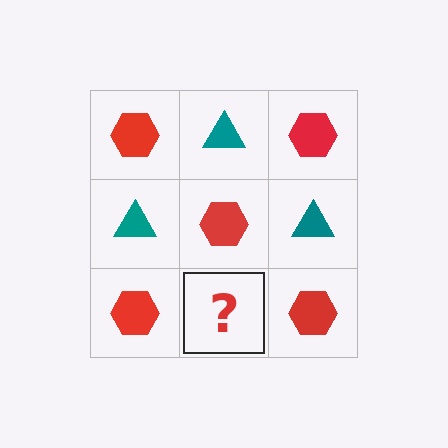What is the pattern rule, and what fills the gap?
The rule is that it alternates red hexagon and teal triangle in a checkerboard pattern. The gap should be filled with a teal triangle.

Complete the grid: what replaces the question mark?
The question mark should be replaced with a teal triangle.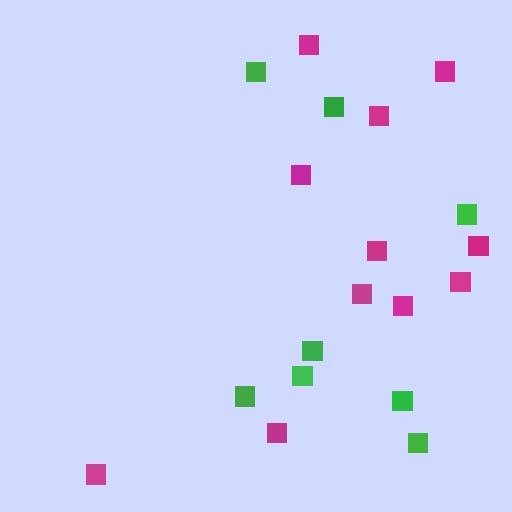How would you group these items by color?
There are 2 groups: one group of green squares (8) and one group of magenta squares (11).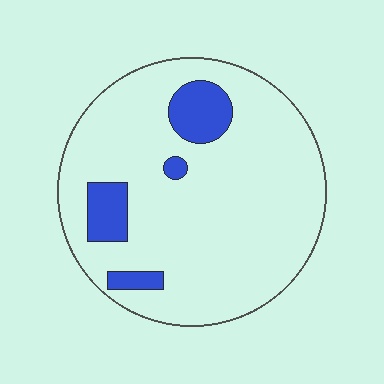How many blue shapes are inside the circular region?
4.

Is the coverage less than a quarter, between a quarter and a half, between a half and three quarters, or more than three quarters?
Less than a quarter.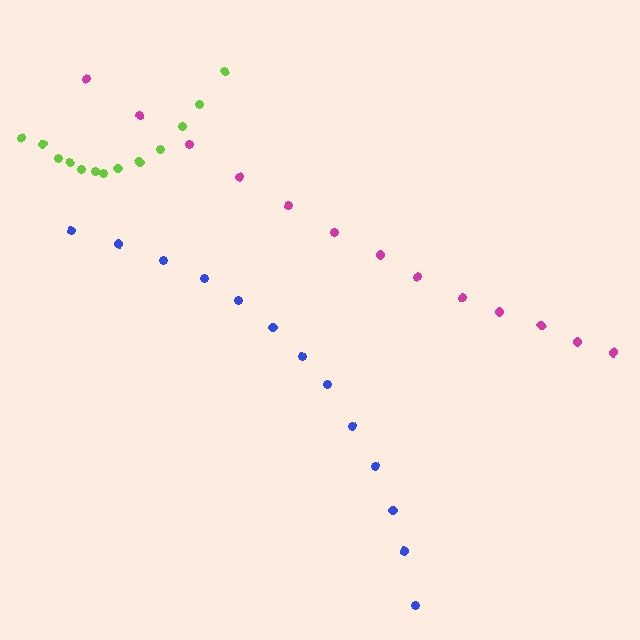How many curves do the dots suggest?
There are 3 distinct paths.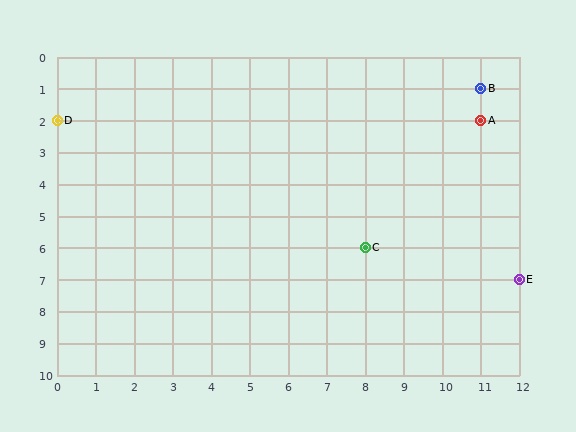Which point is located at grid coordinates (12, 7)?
Point E is at (12, 7).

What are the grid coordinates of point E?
Point E is at grid coordinates (12, 7).